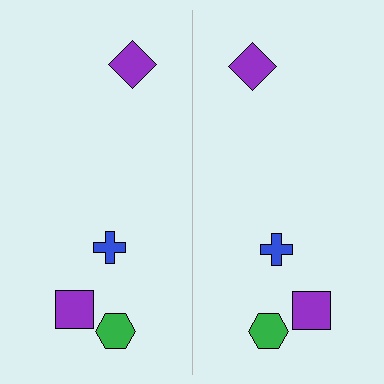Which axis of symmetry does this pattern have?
The pattern has a vertical axis of symmetry running through the center of the image.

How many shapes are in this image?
There are 8 shapes in this image.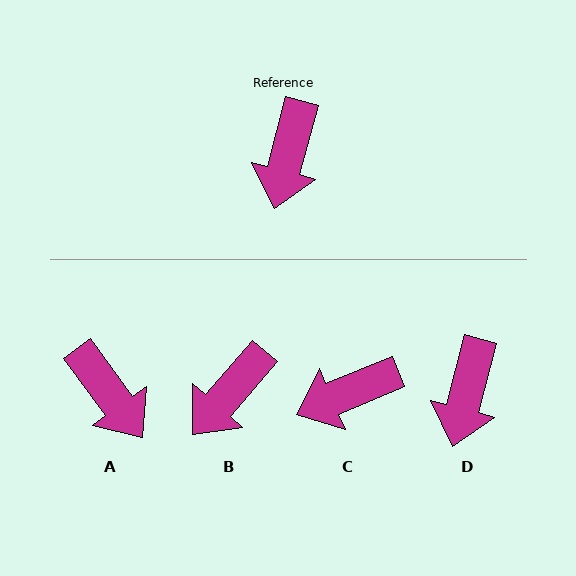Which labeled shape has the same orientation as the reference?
D.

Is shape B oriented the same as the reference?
No, it is off by about 26 degrees.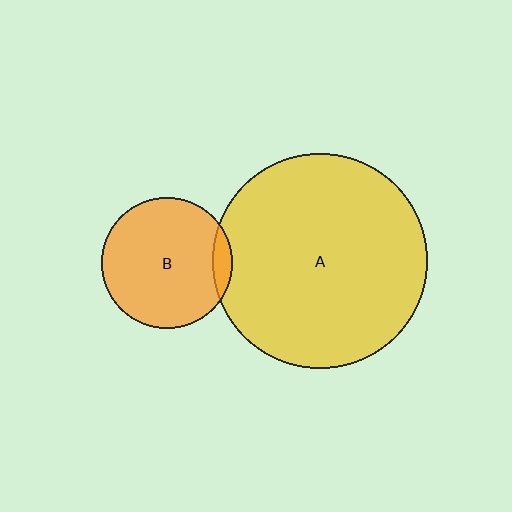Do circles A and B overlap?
Yes.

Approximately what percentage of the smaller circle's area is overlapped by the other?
Approximately 5%.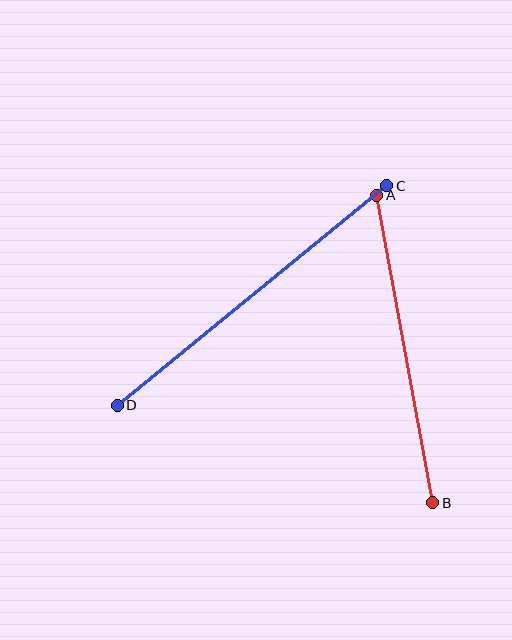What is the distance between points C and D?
The distance is approximately 348 pixels.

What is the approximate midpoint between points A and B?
The midpoint is at approximately (405, 349) pixels.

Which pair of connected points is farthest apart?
Points C and D are farthest apart.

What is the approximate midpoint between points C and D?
The midpoint is at approximately (252, 296) pixels.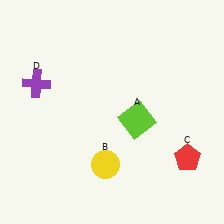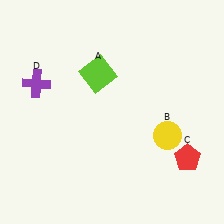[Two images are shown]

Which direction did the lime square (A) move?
The lime square (A) moved up.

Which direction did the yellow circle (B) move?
The yellow circle (B) moved right.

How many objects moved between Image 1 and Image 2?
2 objects moved between the two images.